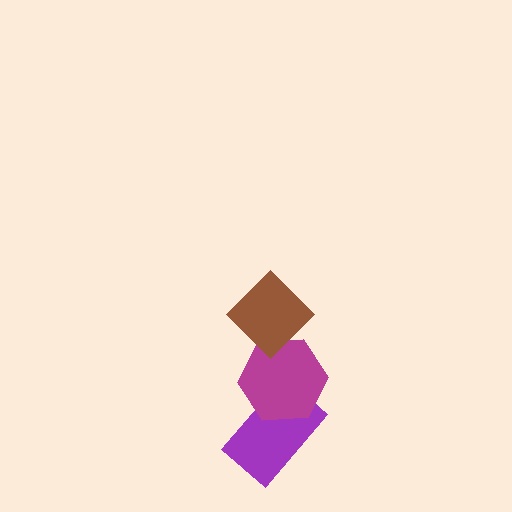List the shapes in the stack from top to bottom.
From top to bottom: the brown diamond, the magenta hexagon, the purple rectangle.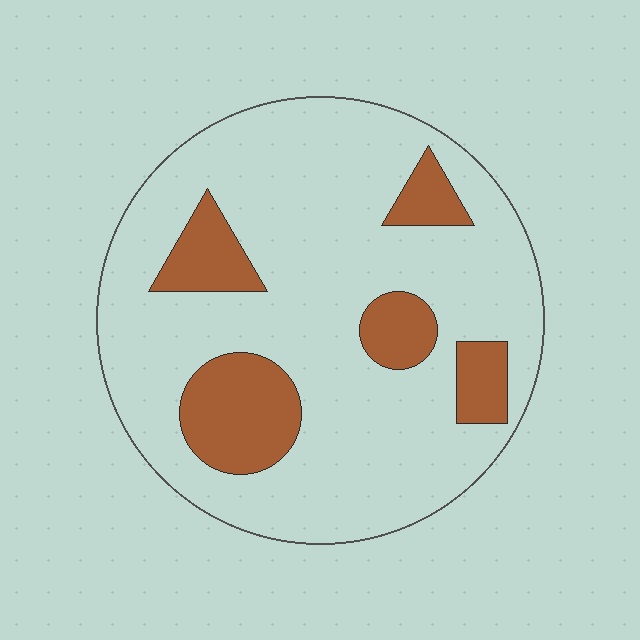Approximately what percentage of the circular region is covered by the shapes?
Approximately 20%.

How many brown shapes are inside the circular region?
5.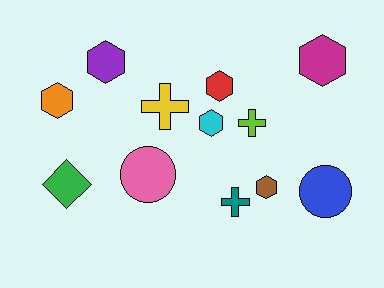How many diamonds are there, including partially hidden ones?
There is 1 diamond.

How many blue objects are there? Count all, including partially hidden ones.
There is 1 blue object.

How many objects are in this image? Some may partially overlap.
There are 12 objects.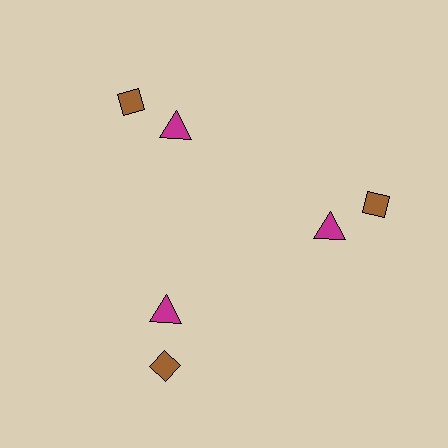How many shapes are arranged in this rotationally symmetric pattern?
There are 6 shapes, arranged in 3 groups of 2.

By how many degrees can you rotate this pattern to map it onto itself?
The pattern maps onto itself every 120 degrees of rotation.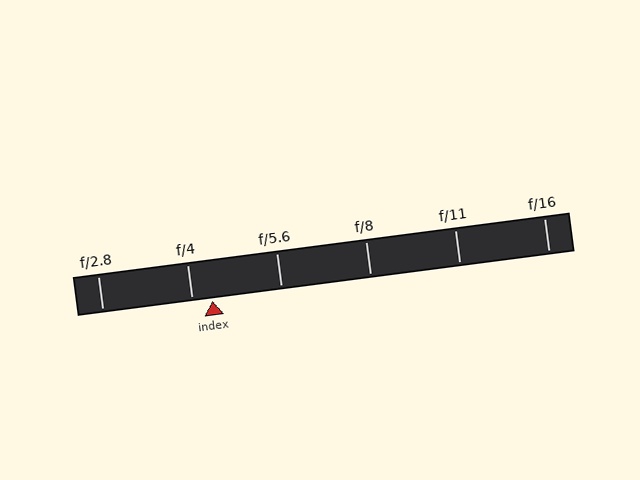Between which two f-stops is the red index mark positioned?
The index mark is between f/4 and f/5.6.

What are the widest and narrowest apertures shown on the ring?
The widest aperture shown is f/2.8 and the narrowest is f/16.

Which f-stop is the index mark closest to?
The index mark is closest to f/4.